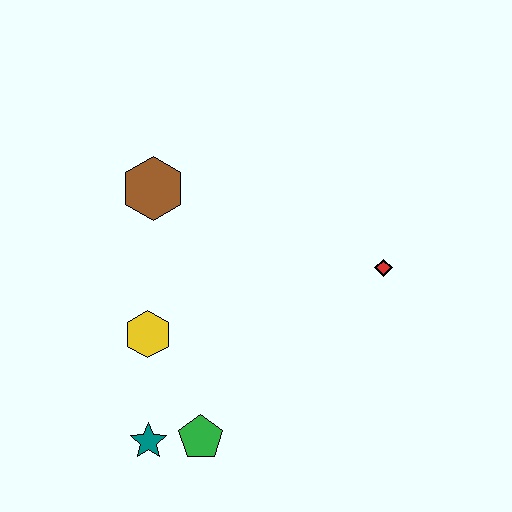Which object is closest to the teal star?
The green pentagon is closest to the teal star.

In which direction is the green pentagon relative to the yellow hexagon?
The green pentagon is below the yellow hexagon.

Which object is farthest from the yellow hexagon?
The red diamond is farthest from the yellow hexagon.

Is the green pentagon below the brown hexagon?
Yes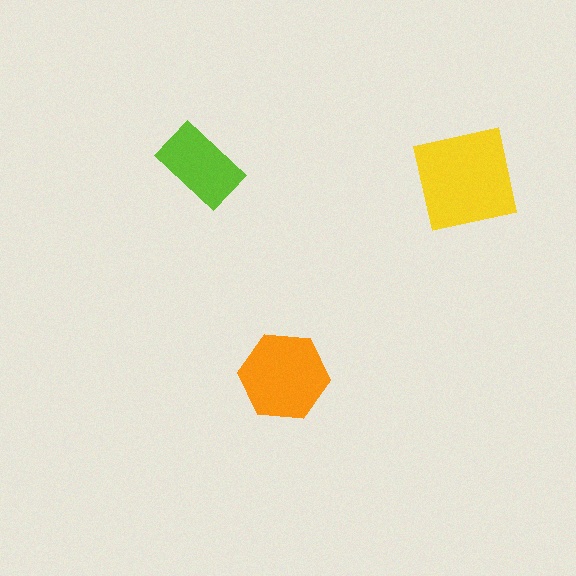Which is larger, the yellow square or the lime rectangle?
The yellow square.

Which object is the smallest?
The lime rectangle.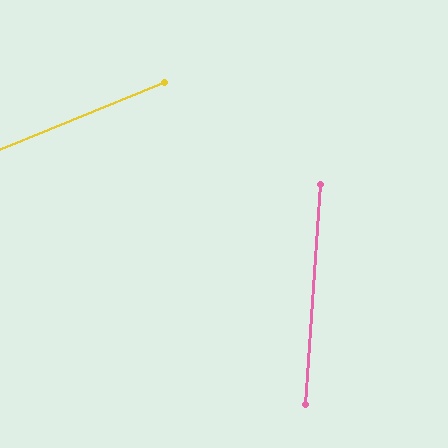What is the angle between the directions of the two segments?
Approximately 64 degrees.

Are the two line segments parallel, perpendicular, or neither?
Neither parallel nor perpendicular — they differ by about 64°.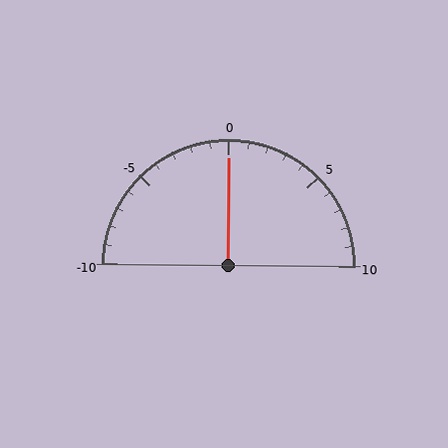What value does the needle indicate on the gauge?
The needle indicates approximately 0.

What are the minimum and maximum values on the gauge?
The gauge ranges from -10 to 10.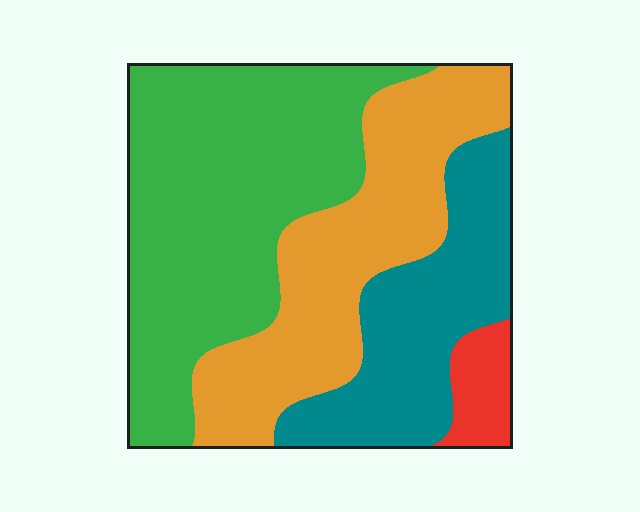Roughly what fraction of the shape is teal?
Teal covers 23% of the shape.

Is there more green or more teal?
Green.